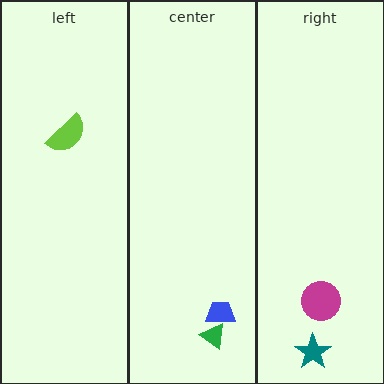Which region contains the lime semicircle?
The left region.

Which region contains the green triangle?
The center region.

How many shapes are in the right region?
2.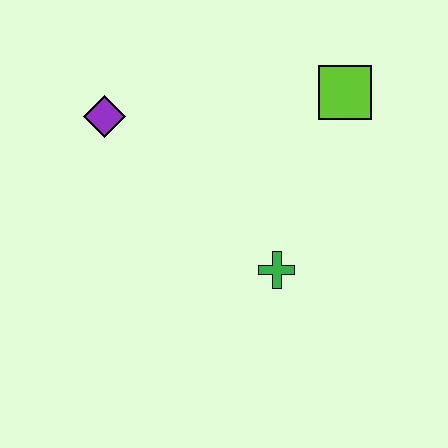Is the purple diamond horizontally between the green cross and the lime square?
No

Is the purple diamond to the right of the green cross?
No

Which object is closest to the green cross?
The lime square is closest to the green cross.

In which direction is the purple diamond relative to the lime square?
The purple diamond is to the left of the lime square.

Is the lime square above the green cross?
Yes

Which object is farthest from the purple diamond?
The lime square is farthest from the purple diamond.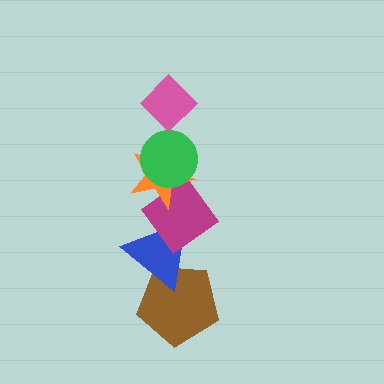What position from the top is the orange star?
The orange star is 3rd from the top.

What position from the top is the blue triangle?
The blue triangle is 5th from the top.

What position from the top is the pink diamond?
The pink diamond is 1st from the top.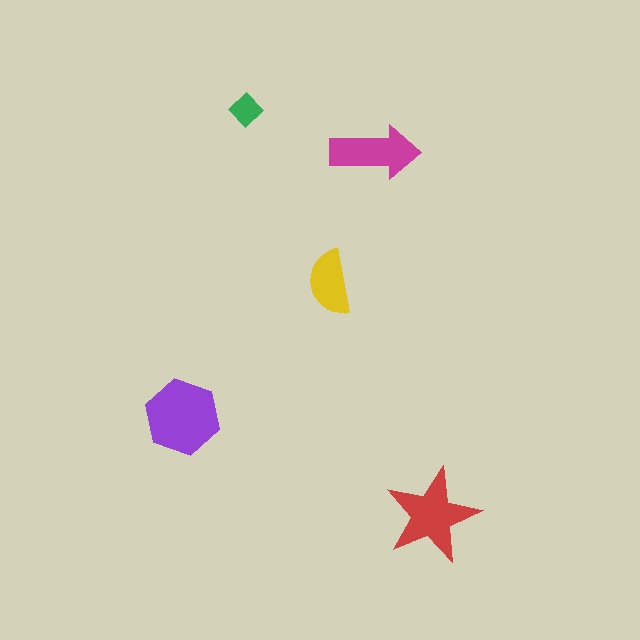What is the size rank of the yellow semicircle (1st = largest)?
4th.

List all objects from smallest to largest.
The green diamond, the yellow semicircle, the magenta arrow, the red star, the purple hexagon.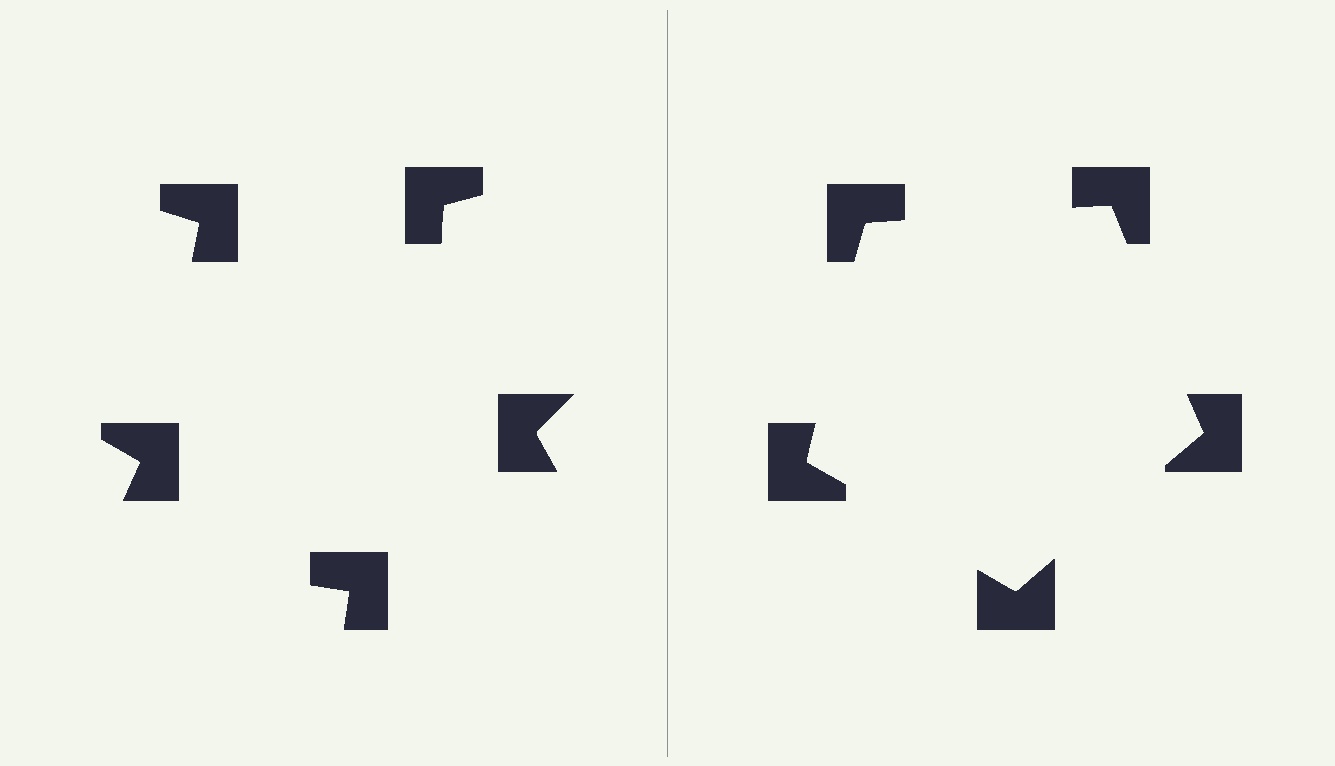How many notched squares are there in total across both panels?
10 — 5 on each side.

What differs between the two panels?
The notched squares are positioned identically on both sides; only the wedge orientations differ. On the right they align to a pentagon; on the left they are misaligned.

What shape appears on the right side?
An illusory pentagon.